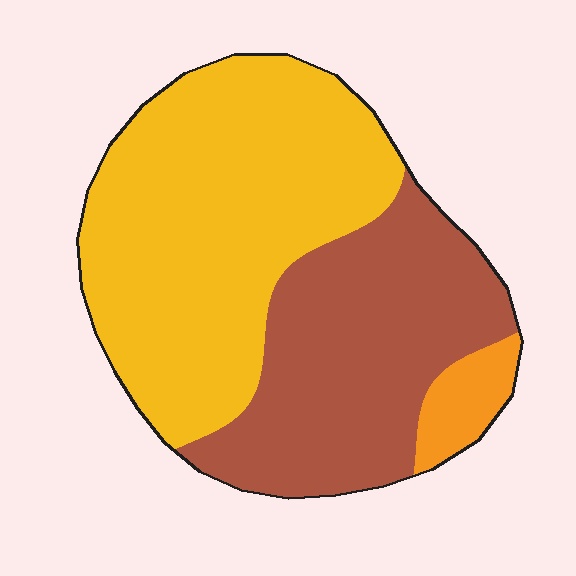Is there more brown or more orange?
Brown.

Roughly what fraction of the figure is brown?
Brown takes up between a third and a half of the figure.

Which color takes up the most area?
Yellow, at roughly 55%.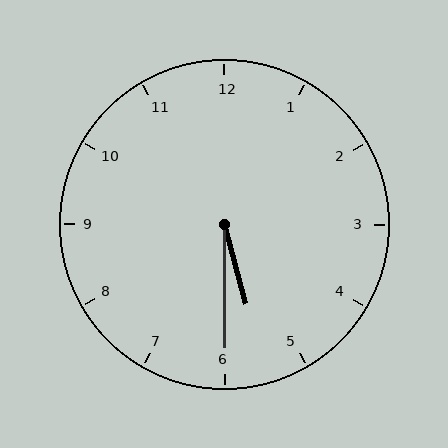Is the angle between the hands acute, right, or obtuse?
It is acute.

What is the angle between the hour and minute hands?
Approximately 15 degrees.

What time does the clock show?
5:30.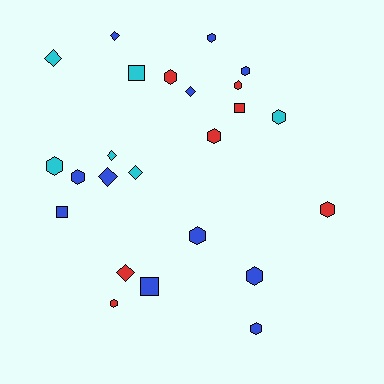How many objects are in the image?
There are 24 objects.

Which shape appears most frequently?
Hexagon, with 13 objects.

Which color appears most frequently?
Blue, with 11 objects.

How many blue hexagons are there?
There are 6 blue hexagons.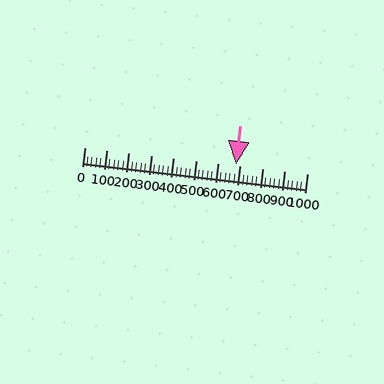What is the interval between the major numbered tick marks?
The major tick marks are spaced 100 units apart.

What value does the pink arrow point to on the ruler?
The pink arrow points to approximately 680.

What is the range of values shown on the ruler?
The ruler shows values from 0 to 1000.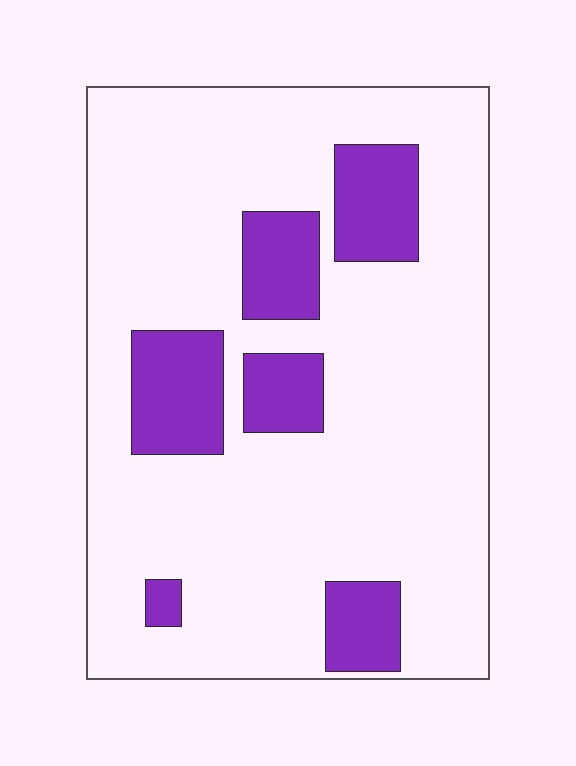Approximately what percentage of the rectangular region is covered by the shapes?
Approximately 20%.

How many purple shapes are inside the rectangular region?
6.